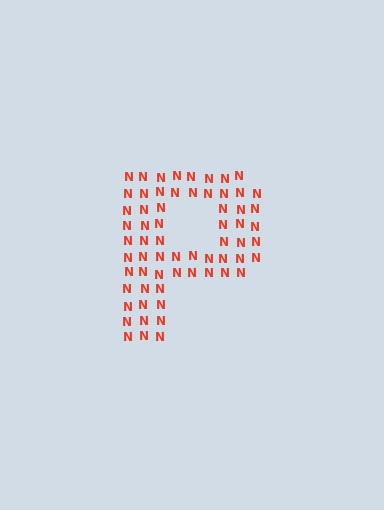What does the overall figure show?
The overall figure shows the letter P.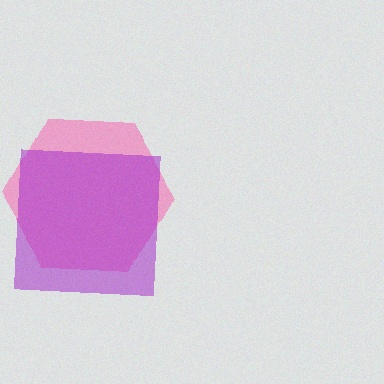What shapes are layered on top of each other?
The layered shapes are: a pink hexagon, a purple square.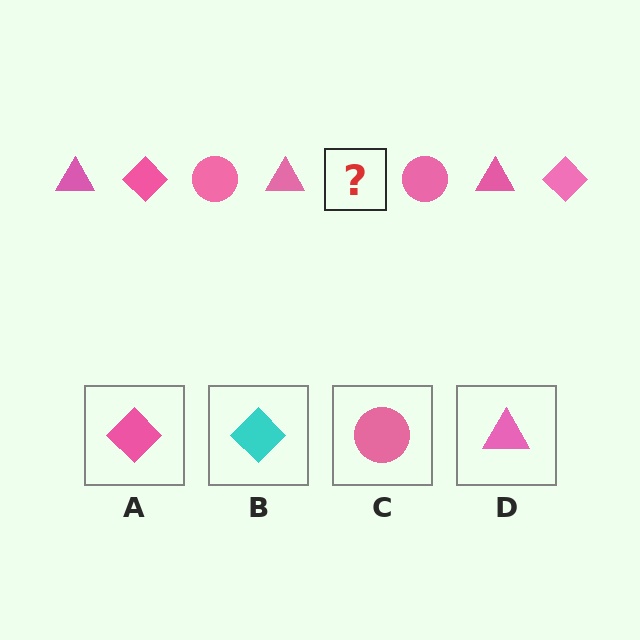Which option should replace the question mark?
Option A.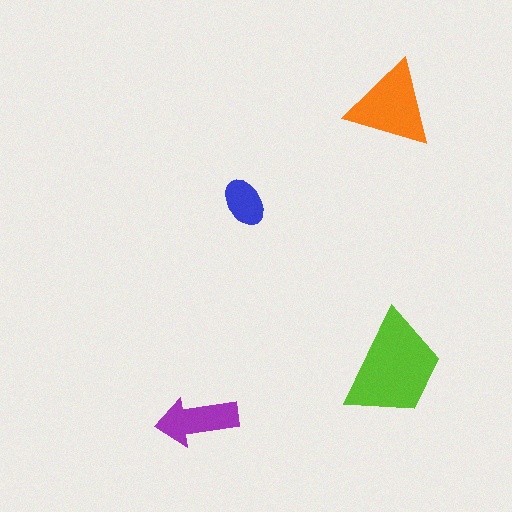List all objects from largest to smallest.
The lime trapezoid, the orange triangle, the purple arrow, the blue ellipse.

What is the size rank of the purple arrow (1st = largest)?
3rd.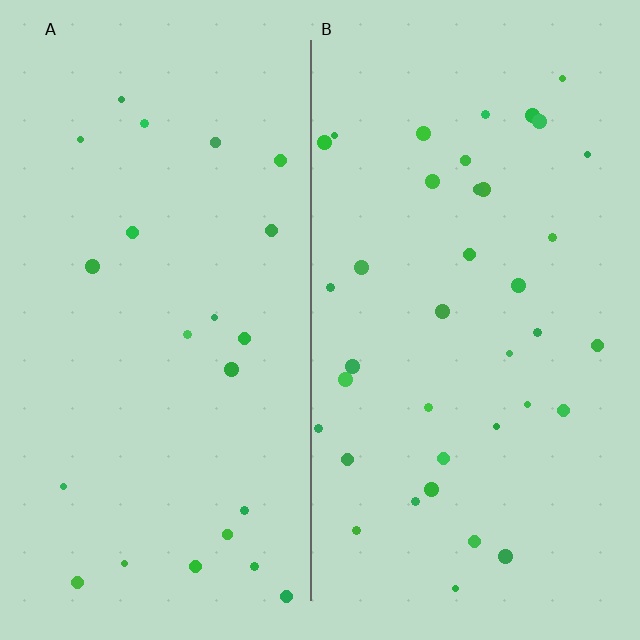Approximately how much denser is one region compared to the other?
Approximately 1.7× — region B over region A.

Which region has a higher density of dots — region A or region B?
B (the right).